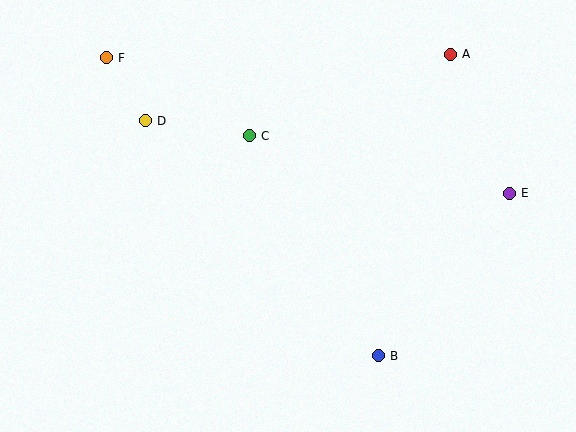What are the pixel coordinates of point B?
Point B is at (378, 356).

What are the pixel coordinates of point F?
Point F is at (106, 58).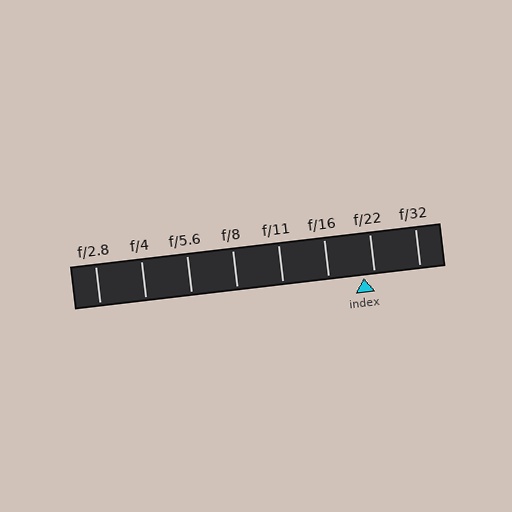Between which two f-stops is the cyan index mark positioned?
The index mark is between f/16 and f/22.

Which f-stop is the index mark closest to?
The index mark is closest to f/22.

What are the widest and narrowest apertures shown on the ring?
The widest aperture shown is f/2.8 and the narrowest is f/32.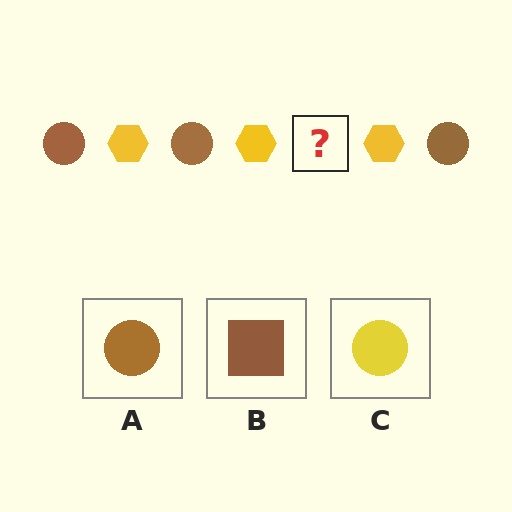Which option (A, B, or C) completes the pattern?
A.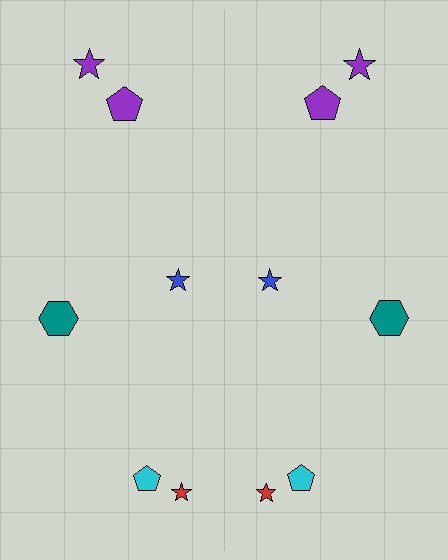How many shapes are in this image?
There are 12 shapes in this image.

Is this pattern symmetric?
Yes, this pattern has bilateral (reflection) symmetry.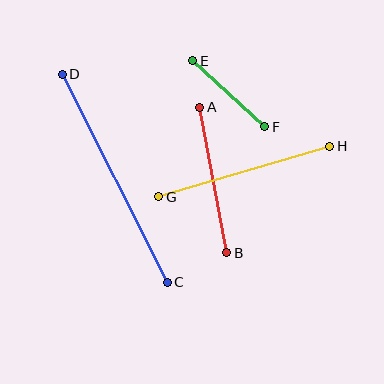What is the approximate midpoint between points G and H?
The midpoint is at approximately (244, 172) pixels.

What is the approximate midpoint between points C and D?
The midpoint is at approximately (115, 178) pixels.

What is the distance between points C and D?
The distance is approximately 233 pixels.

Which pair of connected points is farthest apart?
Points C and D are farthest apart.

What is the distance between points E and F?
The distance is approximately 97 pixels.